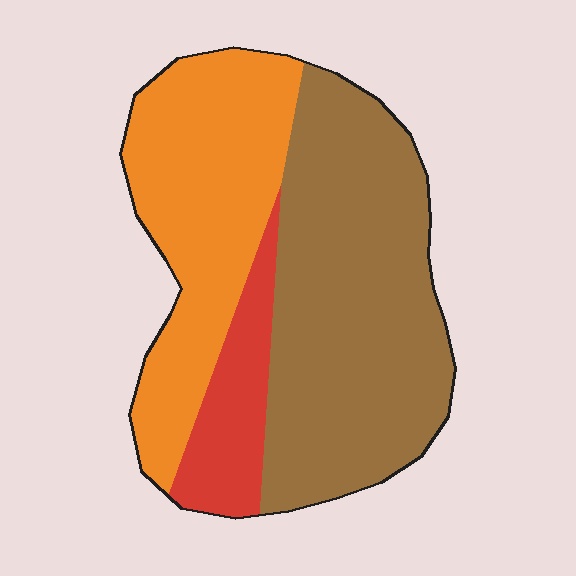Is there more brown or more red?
Brown.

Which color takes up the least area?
Red, at roughly 15%.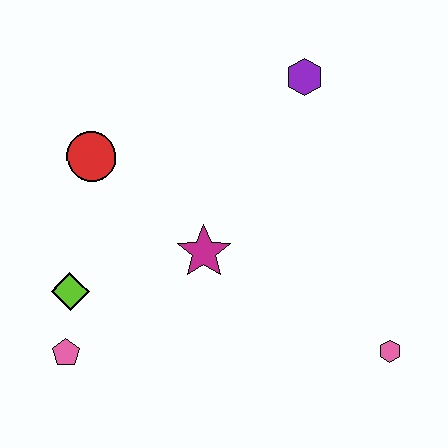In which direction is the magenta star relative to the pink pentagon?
The magenta star is to the right of the pink pentagon.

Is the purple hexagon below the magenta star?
No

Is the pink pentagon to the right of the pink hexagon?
No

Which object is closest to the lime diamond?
The pink pentagon is closest to the lime diamond.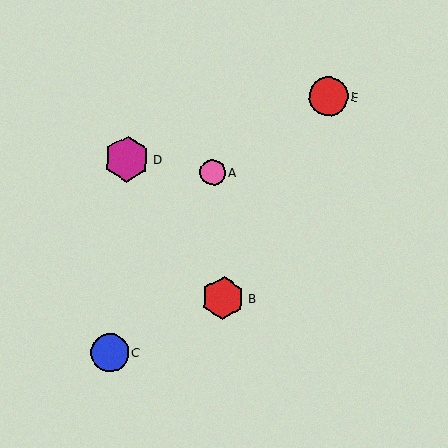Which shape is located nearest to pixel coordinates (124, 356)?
The blue circle (labeled C) at (110, 352) is nearest to that location.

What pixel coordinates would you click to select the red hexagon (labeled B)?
Click at (223, 298) to select the red hexagon B.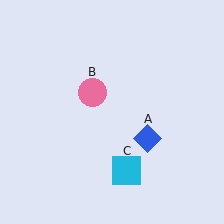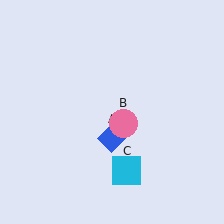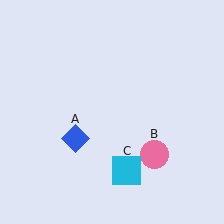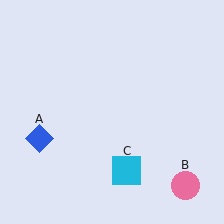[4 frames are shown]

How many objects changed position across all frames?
2 objects changed position: blue diamond (object A), pink circle (object B).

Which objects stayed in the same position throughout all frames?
Cyan square (object C) remained stationary.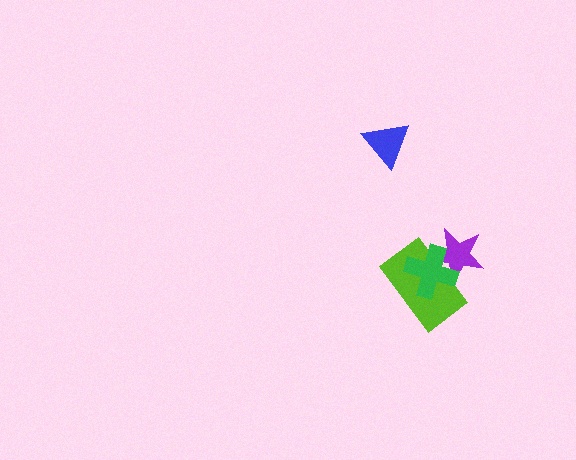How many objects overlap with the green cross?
2 objects overlap with the green cross.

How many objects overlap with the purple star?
2 objects overlap with the purple star.